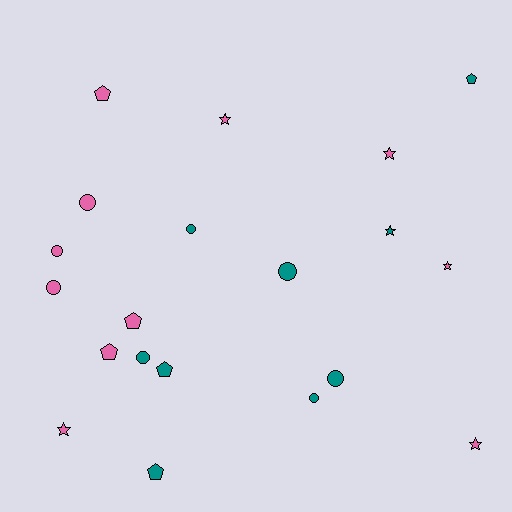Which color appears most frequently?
Pink, with 11 objects.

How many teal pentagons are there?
There are 3 teal pentagons.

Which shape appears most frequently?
Circle, with 8 objects.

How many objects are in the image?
There are 20 objects.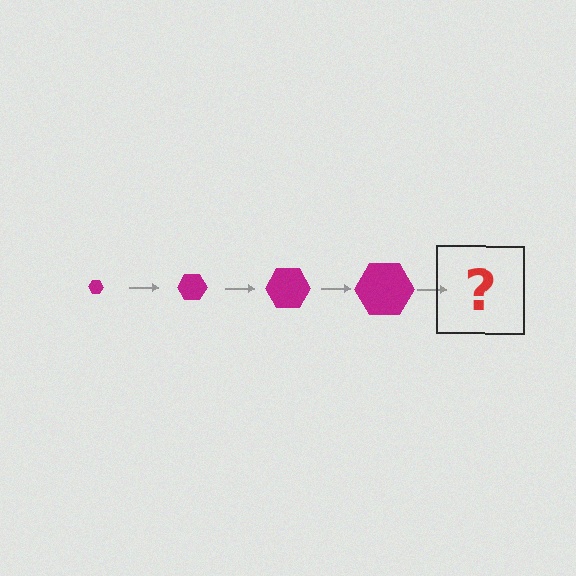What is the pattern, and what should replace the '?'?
The pattern is that the hexagon gets progressively larger each step. The '?' should be a magenta hexagon, larger than the previous one.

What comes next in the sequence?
The next element should be a magenta hexagon, larger than the previous one.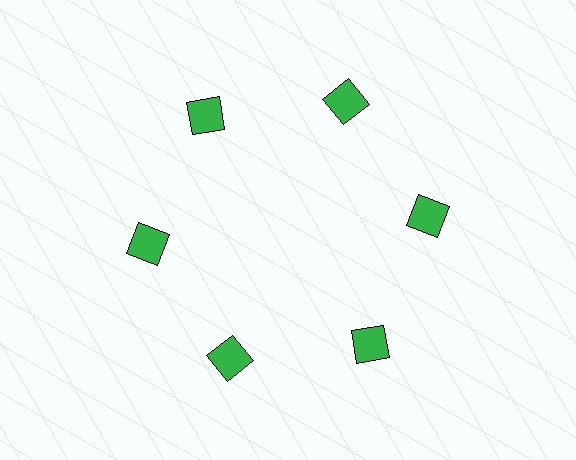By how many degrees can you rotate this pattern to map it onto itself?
The pattern maps onto itself every 60 degrees of rotation.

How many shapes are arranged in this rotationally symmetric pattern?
There are 6 shapes, arranged in 6 groups of 1.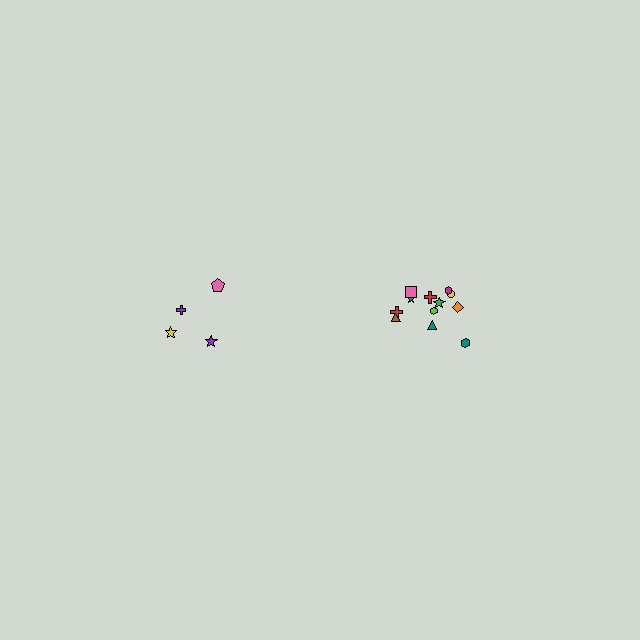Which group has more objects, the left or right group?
The right group.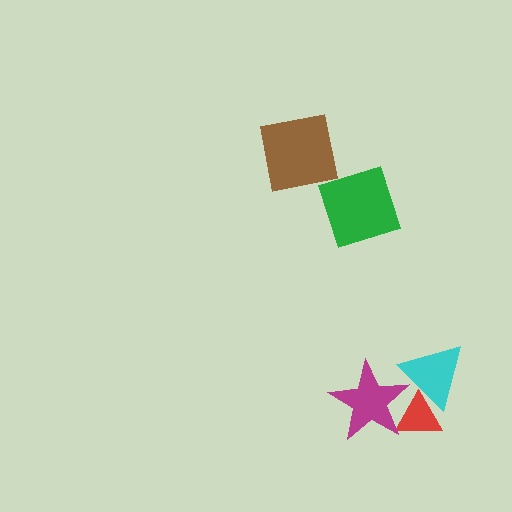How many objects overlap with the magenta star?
2 objects overlap with the magenta star.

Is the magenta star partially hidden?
Yes, it is partially covered by another shape.